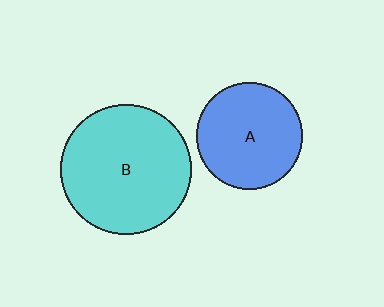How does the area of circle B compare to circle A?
Approximately 1.5 times.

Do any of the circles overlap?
No, none of the circles overlap.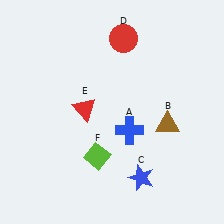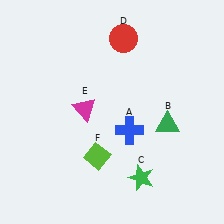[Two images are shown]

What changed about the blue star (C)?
In Image 1, C is blue. In Image 2, it changed to green.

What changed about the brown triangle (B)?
In Image 1, B is brown. In Image 2, it changed to green.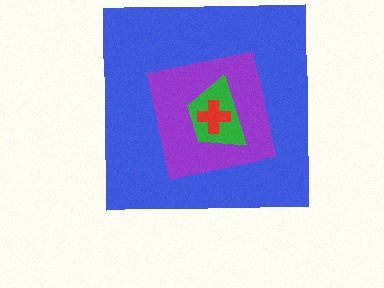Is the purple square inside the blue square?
Yes.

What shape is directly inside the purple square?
The green trapezoid.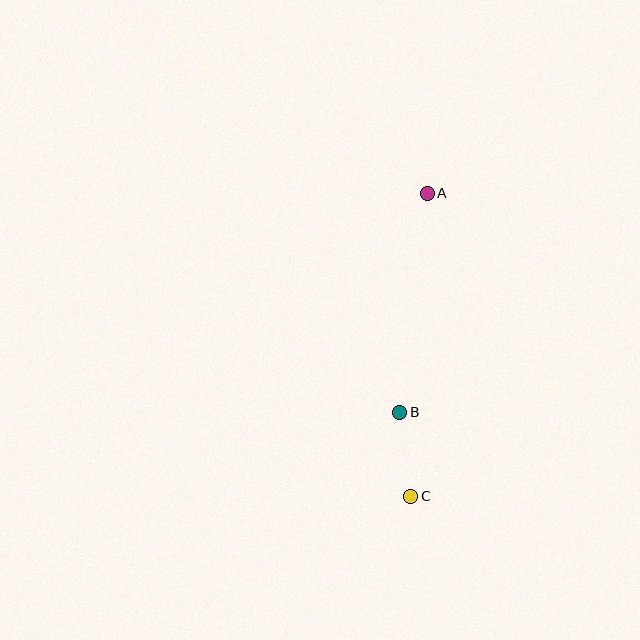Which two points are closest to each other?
Points B and C are closest to each other.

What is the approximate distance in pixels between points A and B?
The distance between A and B is approximately 221 pixels.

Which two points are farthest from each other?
Points A and C are farthest from each other.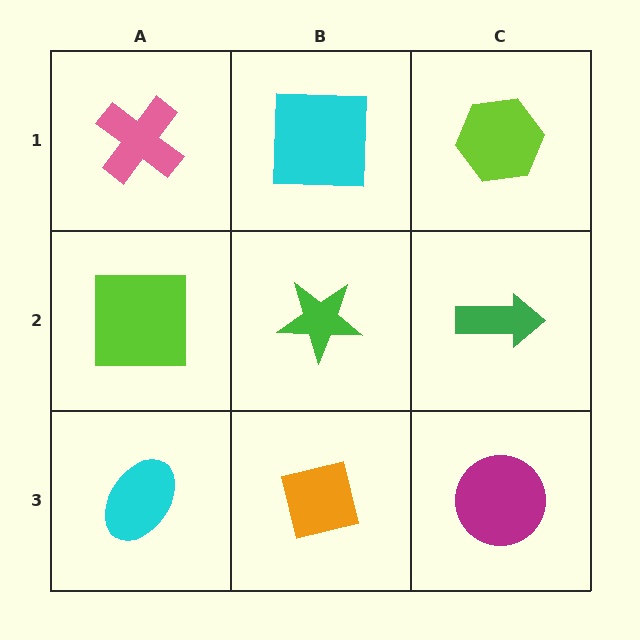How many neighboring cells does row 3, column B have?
3.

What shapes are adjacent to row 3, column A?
A lime square (row 2, column A), an orange square (row 3, column B).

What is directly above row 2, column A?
A pink cross.